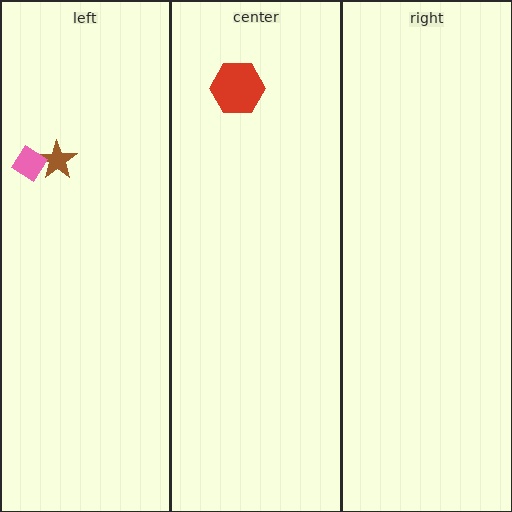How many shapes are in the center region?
1.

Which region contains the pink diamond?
The left region.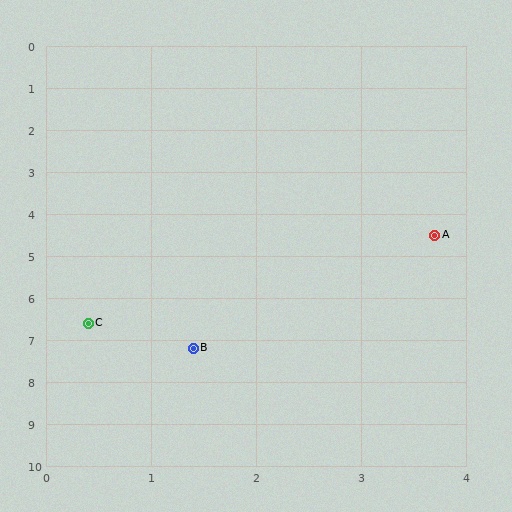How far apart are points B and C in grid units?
Points B and C are about 1.2 grid units apart.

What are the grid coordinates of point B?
Point B is at approximately (1.4, 7.2).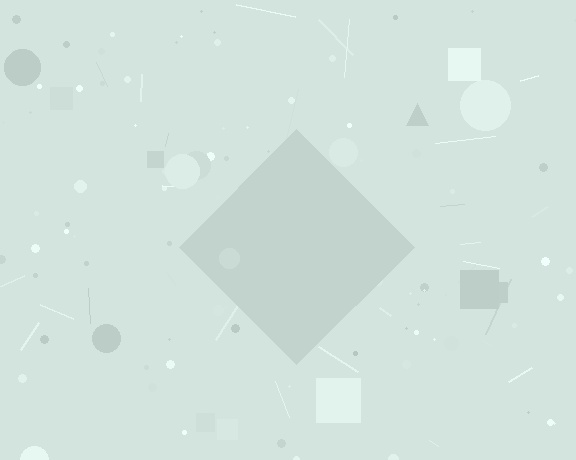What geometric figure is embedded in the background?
A diamond is embedded in the background.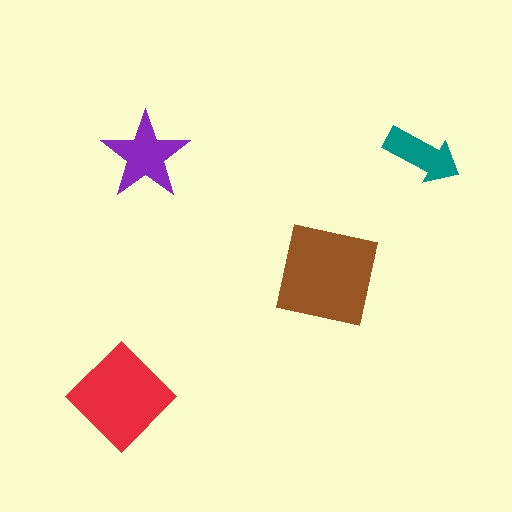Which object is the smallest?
The teal arrow.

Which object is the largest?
The brown square.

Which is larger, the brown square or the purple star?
The brown square.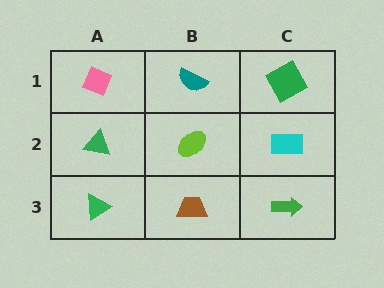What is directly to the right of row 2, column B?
A cyan rectangle.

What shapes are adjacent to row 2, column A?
A pink diamond (row 1, column A), a green triangle (row 3, column A), a lime ellipse (row 2, column B).